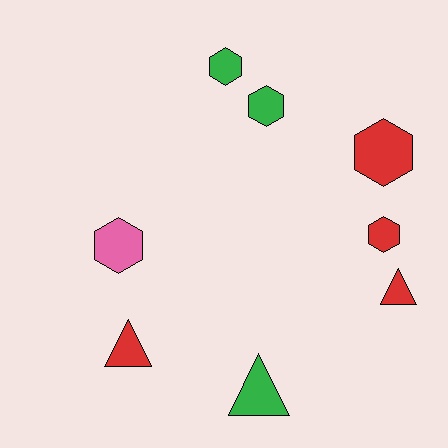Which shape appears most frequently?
Hexagon, with 5 objects.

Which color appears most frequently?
Red, with 4 objects.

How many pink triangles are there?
There are no pink triangles.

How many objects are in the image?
There are 8 objects.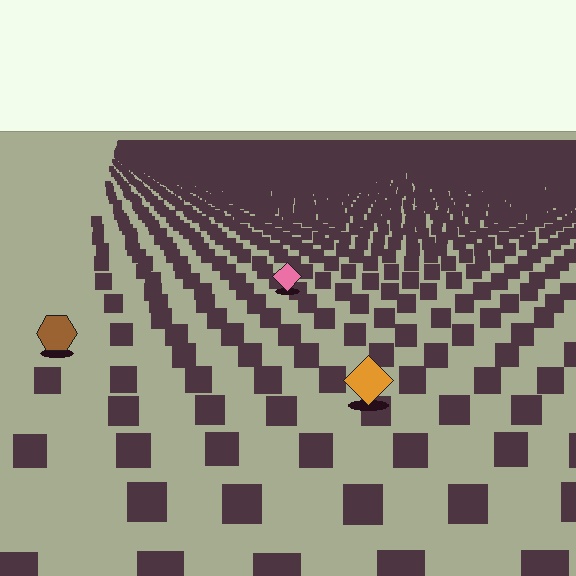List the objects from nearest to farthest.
From nearest to farthest: the orange diamond, the brown hexagon, the pink diamond.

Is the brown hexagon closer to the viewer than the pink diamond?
Yes. The brown hexagon is closer — you can tell from the texture gradient: the ground texture is coarser near it.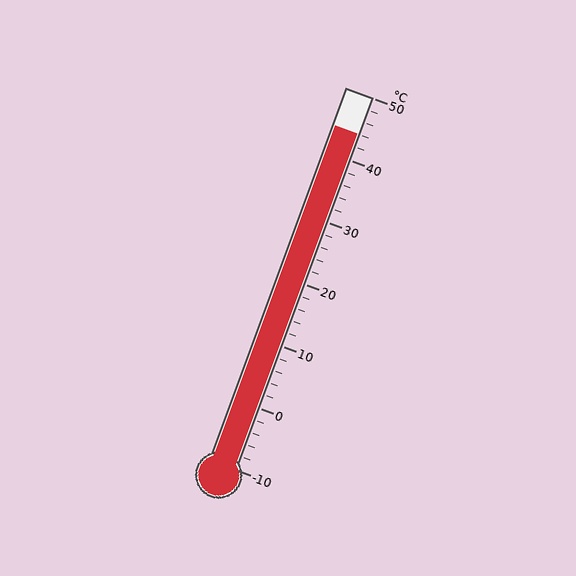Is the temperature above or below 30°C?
The temperature is above 30°C.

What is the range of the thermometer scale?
The thermometer scale ranges from -10°C to 50°C.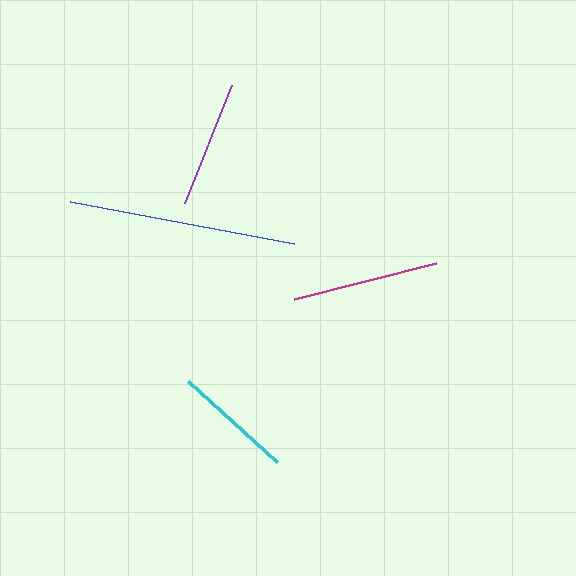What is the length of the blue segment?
The blue segment is approximately 228 pixels long.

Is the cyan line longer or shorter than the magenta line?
The magenta line is longer than the cyan line.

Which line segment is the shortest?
The cyan line is the shortest at approximately 120 pixels.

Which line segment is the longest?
The blue line is the longest at approximately 228 pixels.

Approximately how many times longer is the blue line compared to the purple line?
The blue line is approximately 1.8 times the length of the purple line.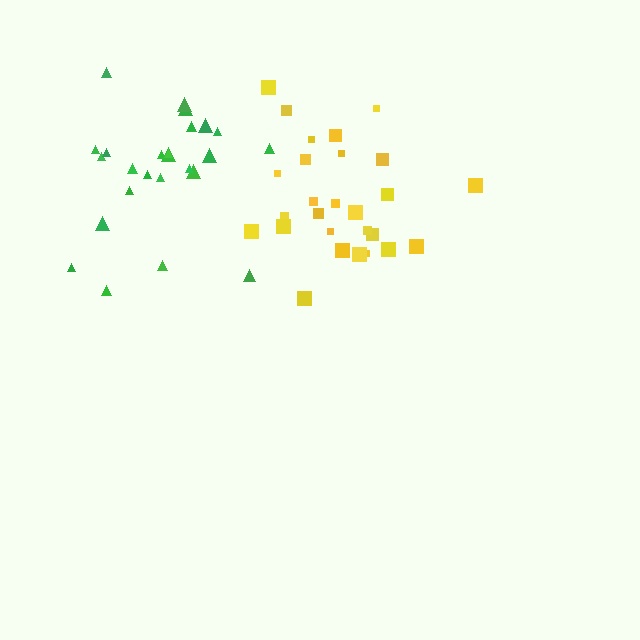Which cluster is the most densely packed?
Yellow.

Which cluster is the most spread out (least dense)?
Green.